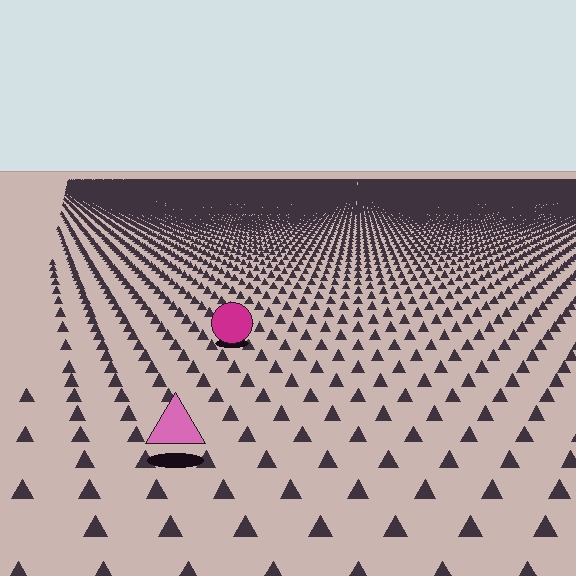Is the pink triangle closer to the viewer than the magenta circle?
Yes. The pink triangle is closer — you can tell from the texture gradient: the ground texture is coarser near it.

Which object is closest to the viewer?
The pink triangle is closest. The texture marks near it are larger and more spread out.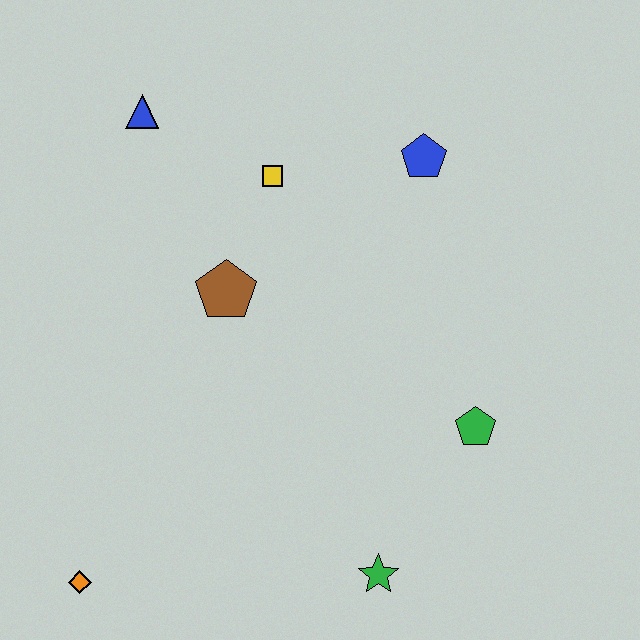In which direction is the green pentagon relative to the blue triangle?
The green pentagon is to the right of the blue triangle.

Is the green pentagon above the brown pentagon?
No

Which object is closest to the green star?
The green pentagon is closest to the green star.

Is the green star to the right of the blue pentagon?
No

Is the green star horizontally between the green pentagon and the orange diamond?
Yes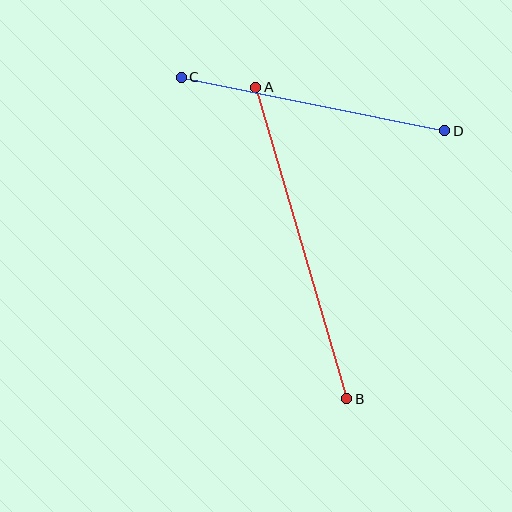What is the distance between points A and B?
The distance is approximately 324 pixels.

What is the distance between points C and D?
The distance is approximately 269 pixels.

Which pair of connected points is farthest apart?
Points A and B are farthest apart.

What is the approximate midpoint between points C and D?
The midpoint is at approximately (313, 104) pixels.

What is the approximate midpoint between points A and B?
The midpoint is at approximately (301, 243) pixels.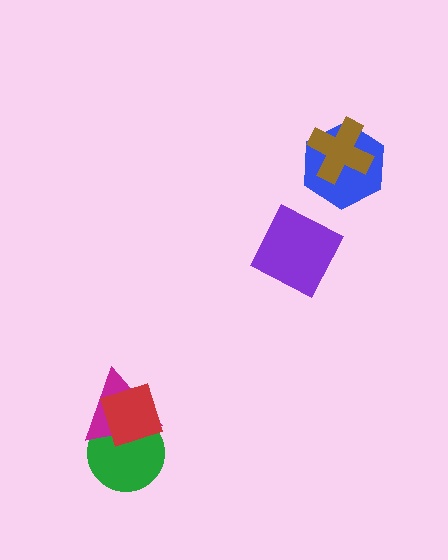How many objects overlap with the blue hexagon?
1 object overlaps with the blue hexagon.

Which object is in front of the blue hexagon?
The brown cross is in front of the blue hexagon.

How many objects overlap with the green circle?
2 objects overlap with the green circle.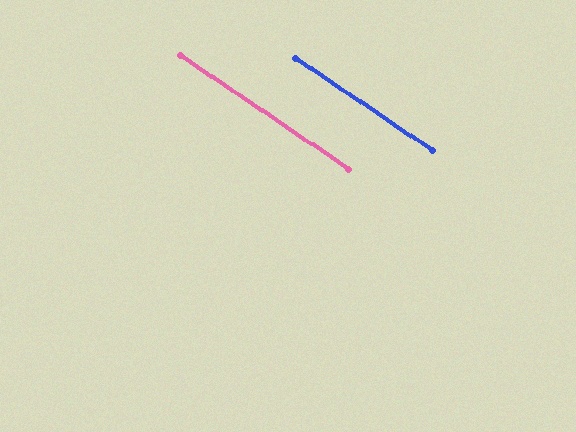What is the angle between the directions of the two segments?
Approximately 0 degrees.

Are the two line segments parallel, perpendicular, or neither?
Parallel — their directions differ by only 0.4°.